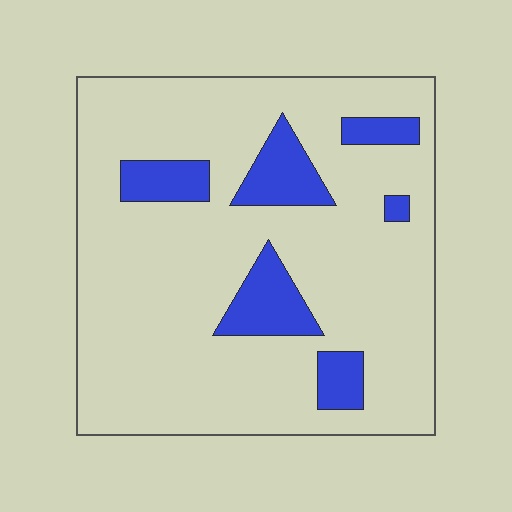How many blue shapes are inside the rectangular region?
6.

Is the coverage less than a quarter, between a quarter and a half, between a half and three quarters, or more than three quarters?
Less than a quarter.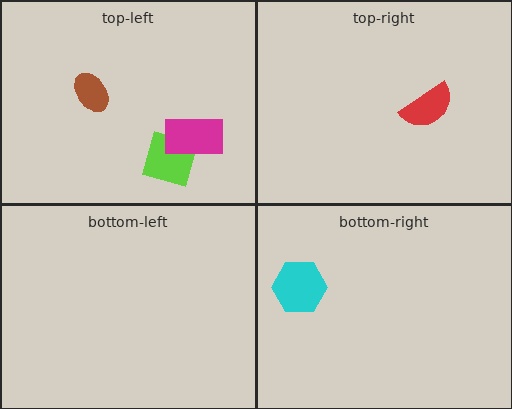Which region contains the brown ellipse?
The top-left region.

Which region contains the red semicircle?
The top-right region.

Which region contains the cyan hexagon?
The bottom-right region.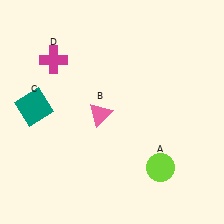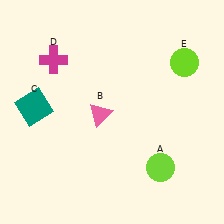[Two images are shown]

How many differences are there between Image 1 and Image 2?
There is 1 difference between the two images.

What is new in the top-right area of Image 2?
A lime circle (E) was added in the top-right area of Image 2.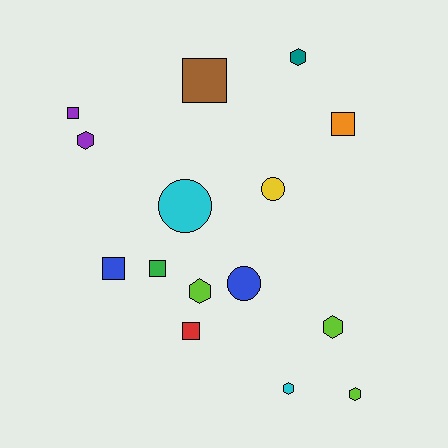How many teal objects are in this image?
There is 1 teal object.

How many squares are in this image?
There are 6 squares.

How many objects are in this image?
There are 15 objects.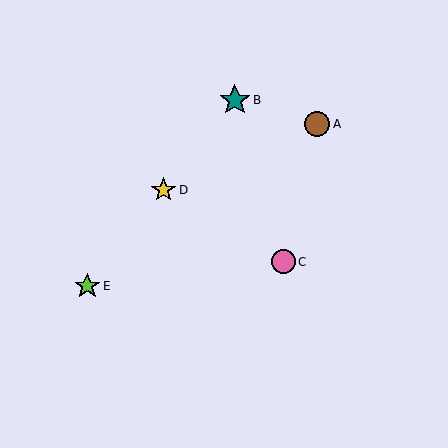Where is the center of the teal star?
The center of the teal star is at (235, 100).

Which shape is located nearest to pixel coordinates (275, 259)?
The pink circle (labeled C) at (283, 262) is nearest to that location.